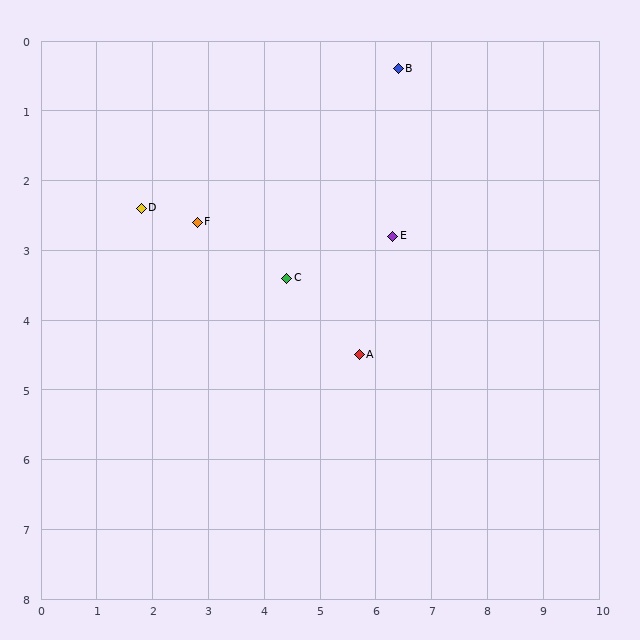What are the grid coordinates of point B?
Point B is at approximately (6.4, 0.4).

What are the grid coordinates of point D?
Point D is at approximately (1.8, 2.4).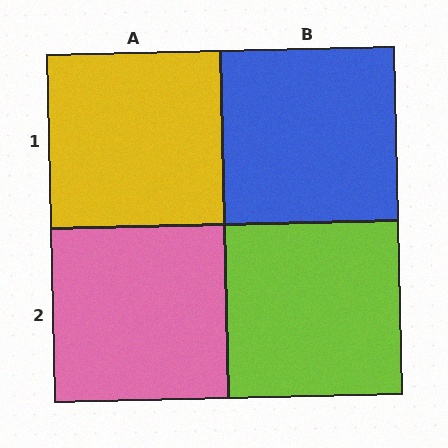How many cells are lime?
1 cell is lime.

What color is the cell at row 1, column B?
Blue.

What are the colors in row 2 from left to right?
Pink, lime.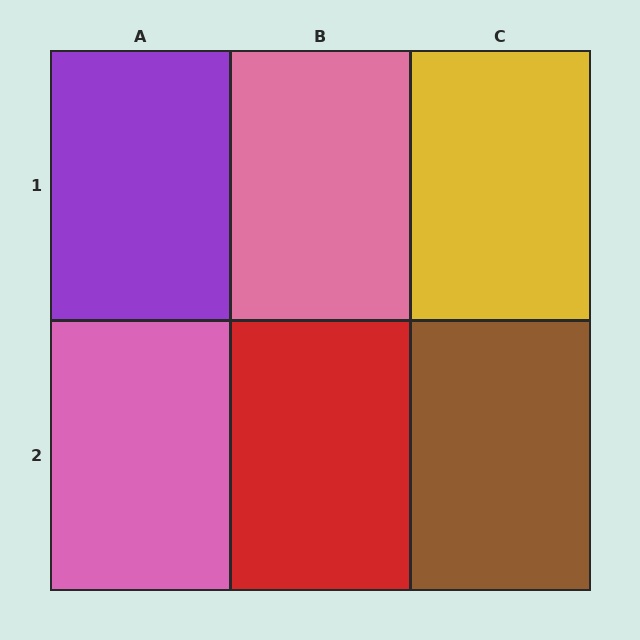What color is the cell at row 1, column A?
Purple.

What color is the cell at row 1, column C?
Yellow.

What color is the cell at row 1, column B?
Pink.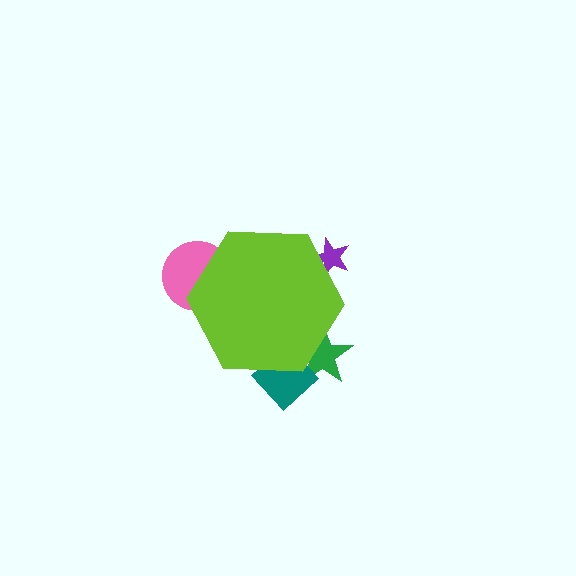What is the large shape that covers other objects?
A lime hexagon.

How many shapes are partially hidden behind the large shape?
4 shapes are partially hidden.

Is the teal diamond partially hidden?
Yes, the teal diamond is partially hidden behind the lime hexagon.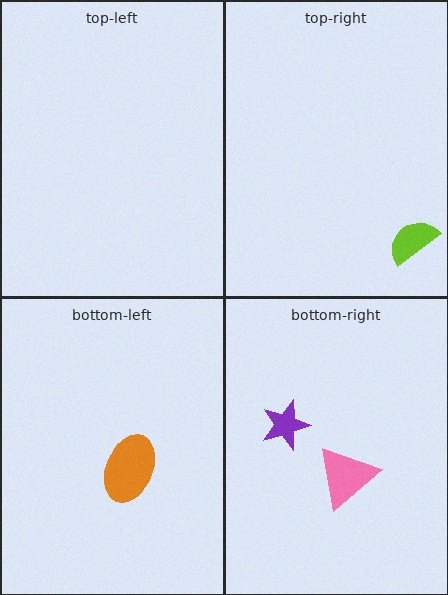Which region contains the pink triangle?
The bottom-right region.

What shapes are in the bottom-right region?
The pink triangle, the purple star.